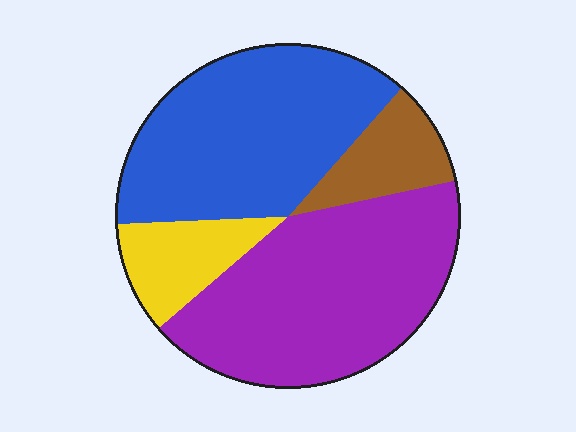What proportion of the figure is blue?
Blue takes up about three eighths (3/8) of the figure.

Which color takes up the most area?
Purple, at roughly 40%.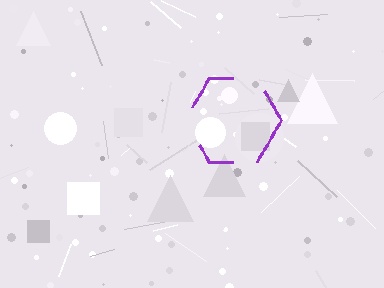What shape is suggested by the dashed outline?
The dashed outline suggests a hexagon.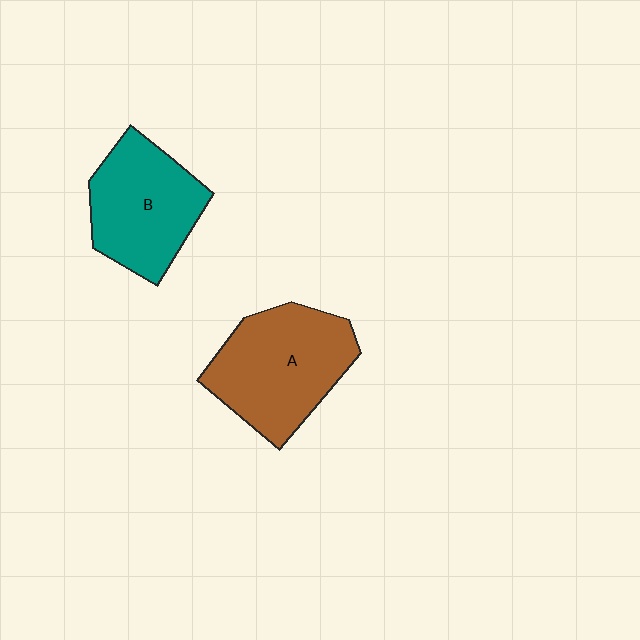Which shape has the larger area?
Shape A (brown).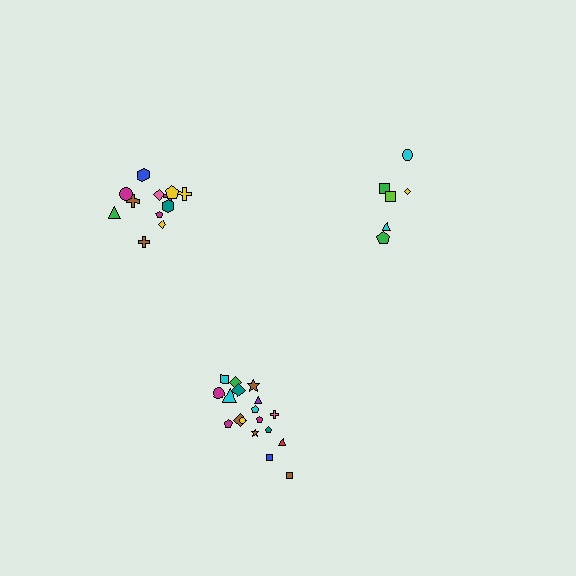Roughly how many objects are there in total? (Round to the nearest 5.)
Roughly 35 objects in total.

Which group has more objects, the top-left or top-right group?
The top-left group.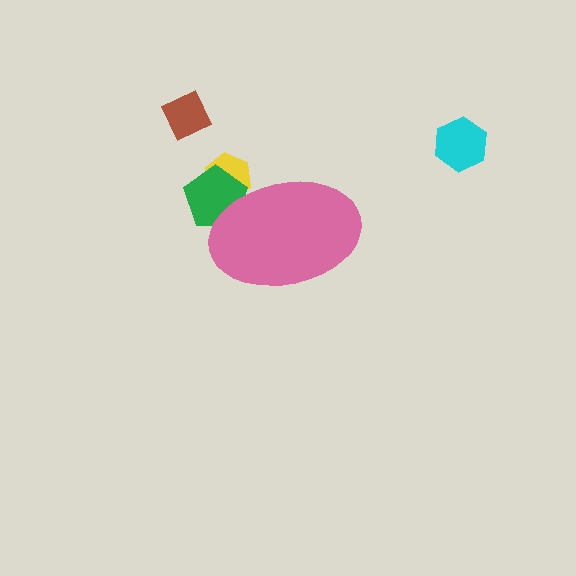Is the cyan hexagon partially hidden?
No, the cyan hexagon is fully visible.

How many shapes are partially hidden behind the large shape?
2 shapes are partially hidden.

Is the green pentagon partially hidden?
Yes, the green pentagon is partially hidden behind the pink ellipse.